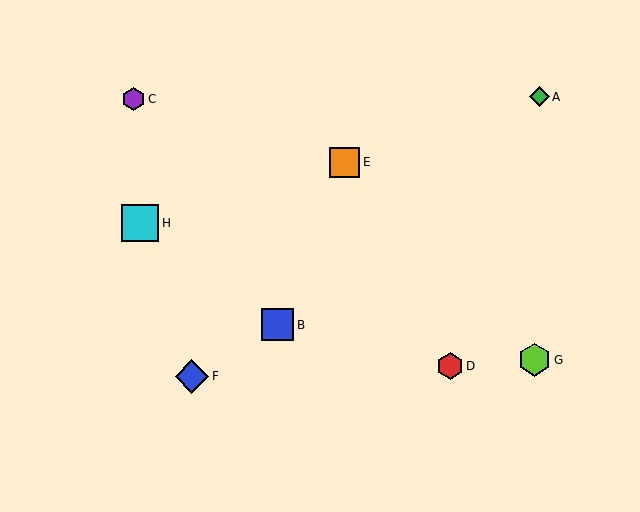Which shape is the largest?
The cyan square (labeled H) is the largest.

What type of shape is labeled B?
Shape B is a blue square.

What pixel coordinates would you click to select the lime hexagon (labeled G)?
Click at (535, 360) to select the lime hexagon G.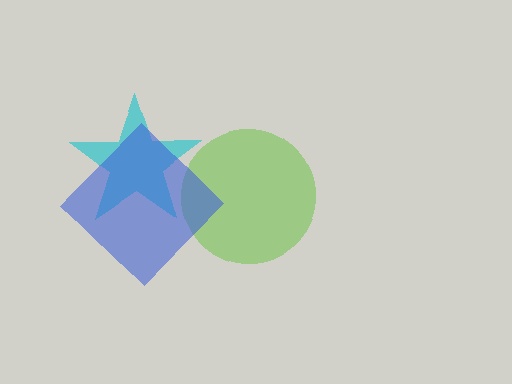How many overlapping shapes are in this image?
There are 3 overlapping shapes in the image.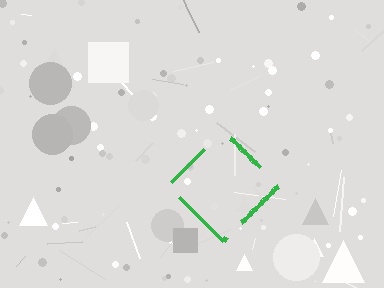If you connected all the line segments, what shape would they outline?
They would outline a diamond.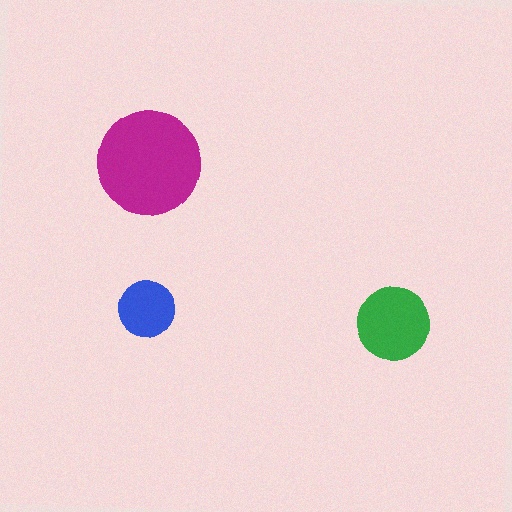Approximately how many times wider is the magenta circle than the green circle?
About 1.5 times wider.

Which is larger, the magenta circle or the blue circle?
The magenta one.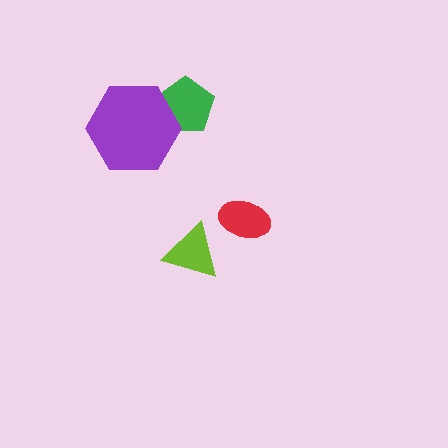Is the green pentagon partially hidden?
Yes, it is partially covered by another shape.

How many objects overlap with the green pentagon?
1 object overlaps with the green pentagon.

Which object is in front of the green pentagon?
The purple hexagon is in front of the green pentagon.